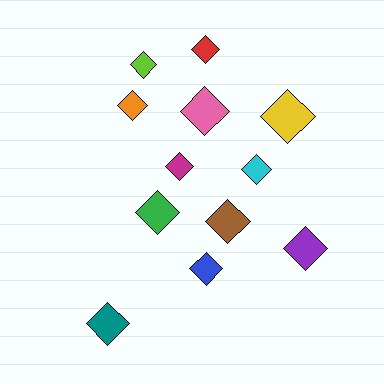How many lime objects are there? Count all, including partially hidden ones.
There is 1 lime object.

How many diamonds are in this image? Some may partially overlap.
There are 12 diamonds.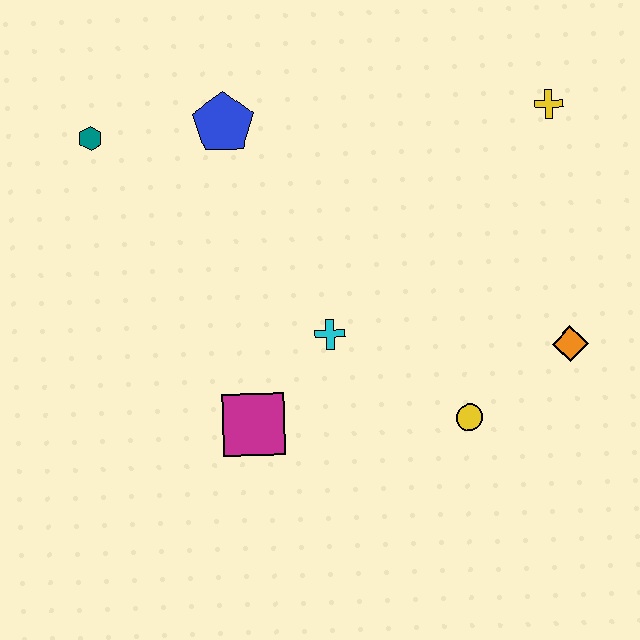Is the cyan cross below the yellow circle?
No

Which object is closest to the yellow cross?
The orange diamond is closest to the yellow cross.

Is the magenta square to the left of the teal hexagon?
No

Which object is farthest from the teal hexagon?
The orange diamond is farthest from the teal hexagon.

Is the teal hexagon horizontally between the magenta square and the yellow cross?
No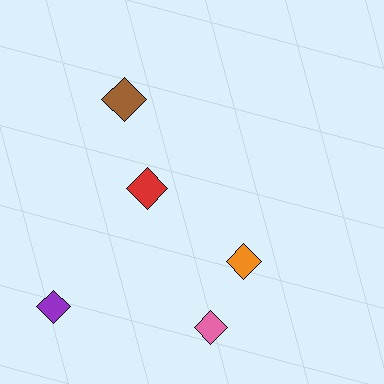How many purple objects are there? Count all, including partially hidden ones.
There is 1 purple object.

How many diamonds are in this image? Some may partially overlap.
There are 5 diamonds.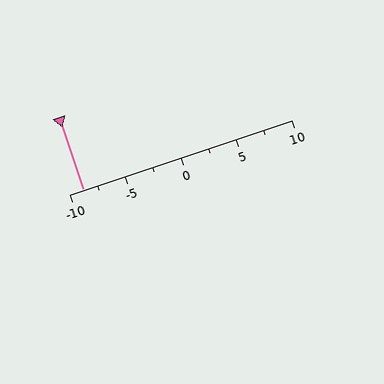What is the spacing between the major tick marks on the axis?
The major ticks are spaced 5 apart.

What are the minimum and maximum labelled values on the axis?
The axis runs from -10 to 10.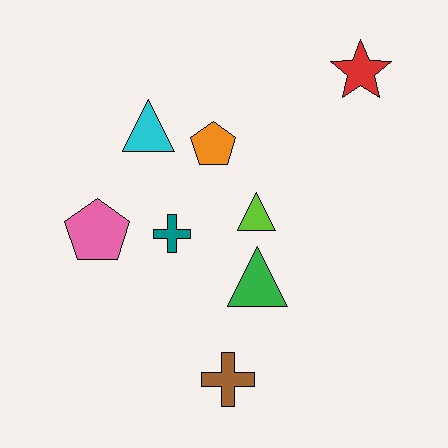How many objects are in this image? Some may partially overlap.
There are 8 objects.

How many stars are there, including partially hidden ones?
There is 1 star.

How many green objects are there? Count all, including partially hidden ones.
There is 1 green object.